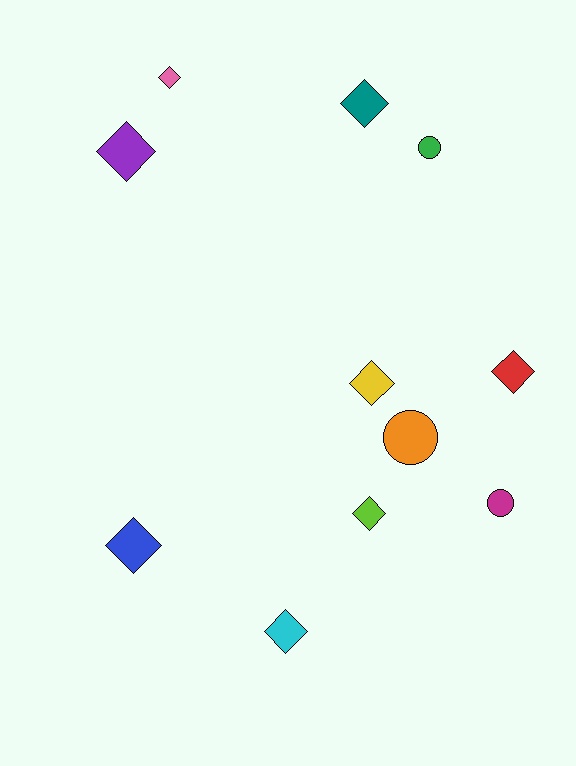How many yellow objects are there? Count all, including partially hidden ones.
There is 1 yellow object.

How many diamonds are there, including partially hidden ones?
There are 8 diamonds.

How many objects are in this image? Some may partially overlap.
There are 11 objects.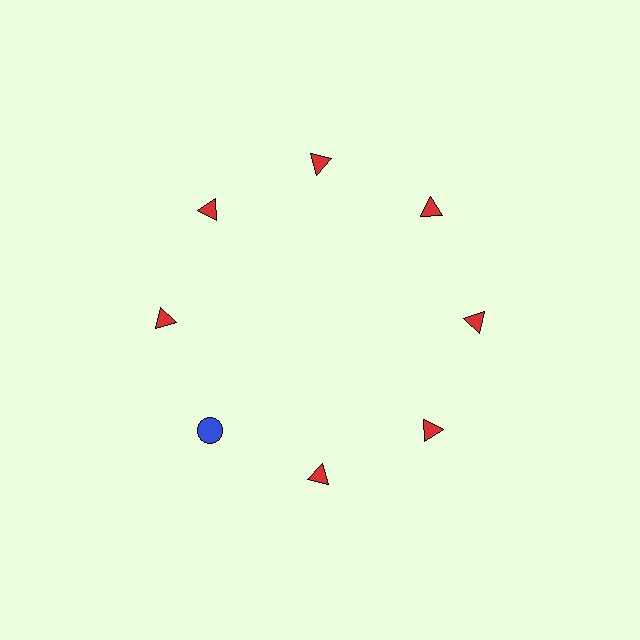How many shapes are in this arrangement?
There are 8 shapes arranged in a ring pattern.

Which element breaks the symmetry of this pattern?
The blue circle at roughly the 8 o'clock position breaks the symmetry. All other shapes are red triangles.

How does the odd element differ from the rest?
It differs in both color (blue instead of red) and shape (circle instead of triangle).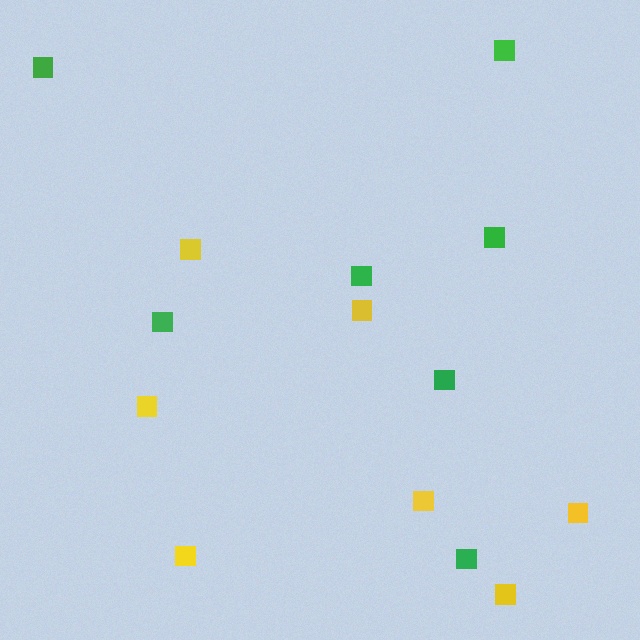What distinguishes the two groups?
There are 2 groups: one group of green squares (7) and one group of yellow squares (7).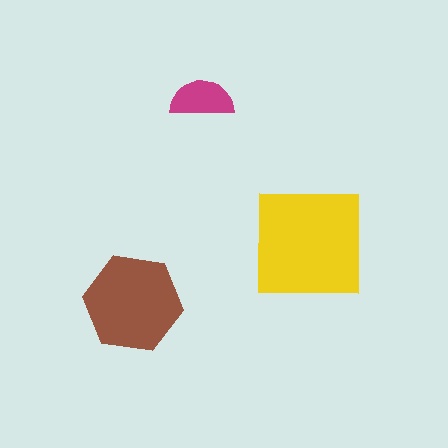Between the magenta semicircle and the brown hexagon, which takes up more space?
The brown hexagon.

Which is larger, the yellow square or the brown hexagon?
The yellow square.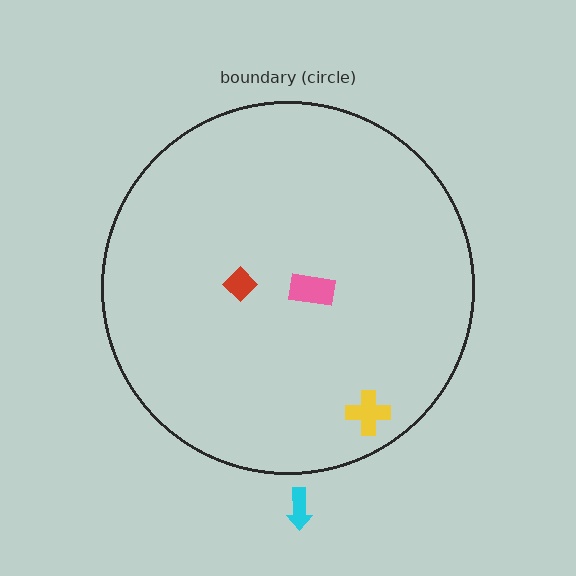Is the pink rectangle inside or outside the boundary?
Inside.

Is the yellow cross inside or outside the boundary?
Inside.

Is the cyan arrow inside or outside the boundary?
Outside.